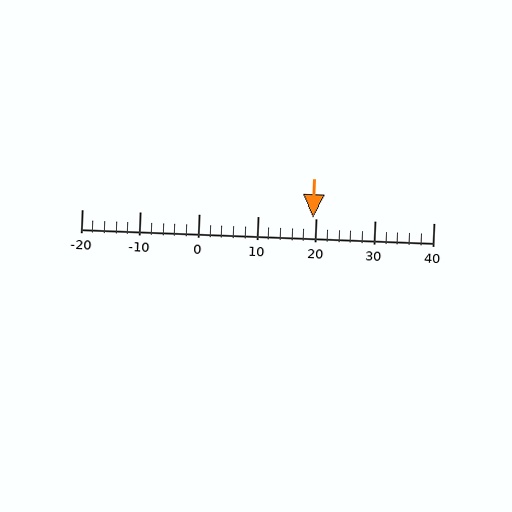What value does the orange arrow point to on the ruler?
The orange arrow points to approximately 19.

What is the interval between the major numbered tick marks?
The major tick marks are spaced 10 units apart.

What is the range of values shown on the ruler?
The ruler shows values from -20 to 40.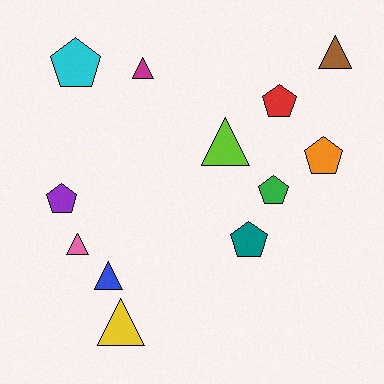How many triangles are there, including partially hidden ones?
There are 6 triangles.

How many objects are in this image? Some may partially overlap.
There are 12 objects.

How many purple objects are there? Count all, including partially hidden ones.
There is 1 purple object.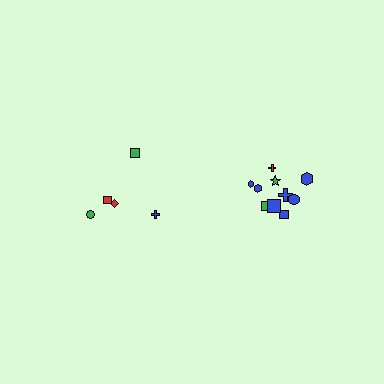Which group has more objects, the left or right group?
The right group.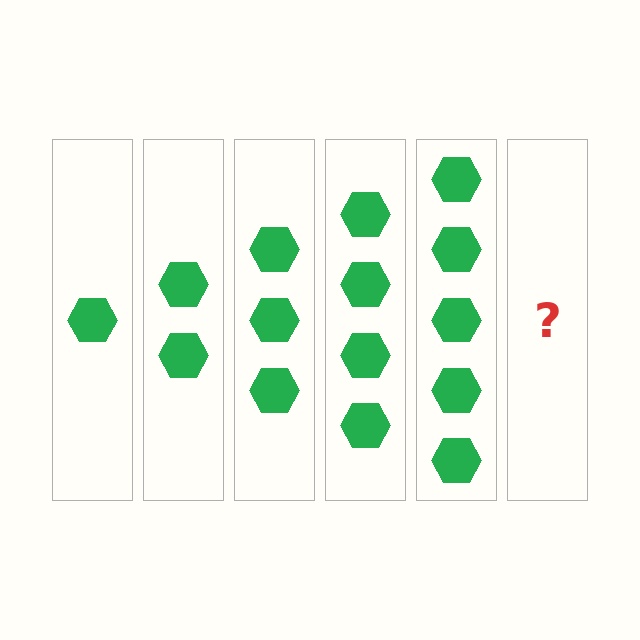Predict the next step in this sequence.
The next step is 6 hexagons.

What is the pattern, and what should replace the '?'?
The pattern is that each step adds one more hexagon. The '?' should be 6 hexagons.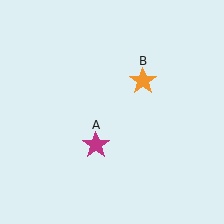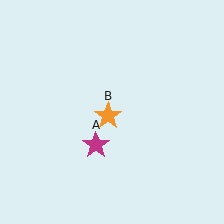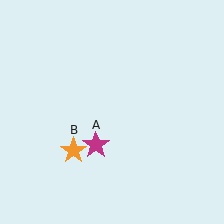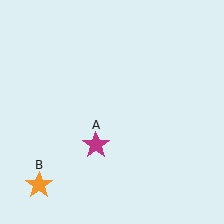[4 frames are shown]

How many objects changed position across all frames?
1 object changed position: orange star (object B).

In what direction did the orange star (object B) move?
The orange star (object B) moved down and to the left.